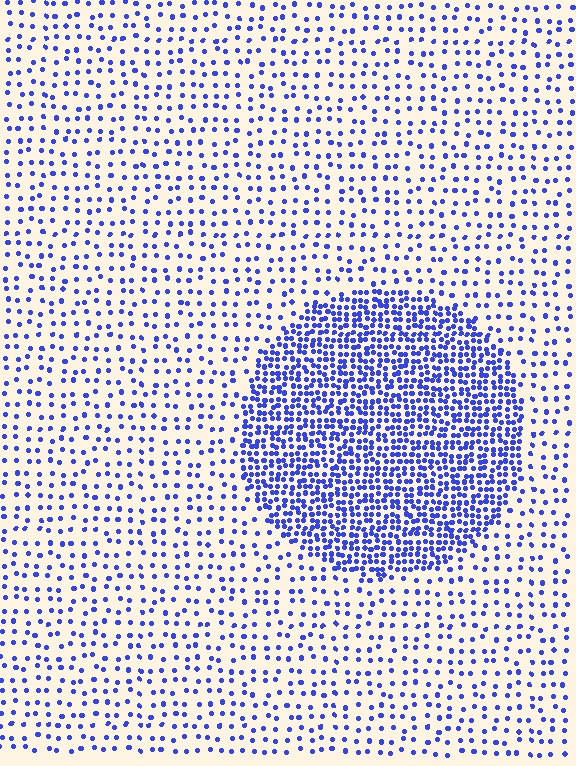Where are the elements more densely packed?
The elements are more densely packed inside the circle boundary.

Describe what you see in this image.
The image contains small blue elements arranged at two different densities. A circle-shaped region is visible where the elements are more densely packed than the surrounding area.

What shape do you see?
I see a circle.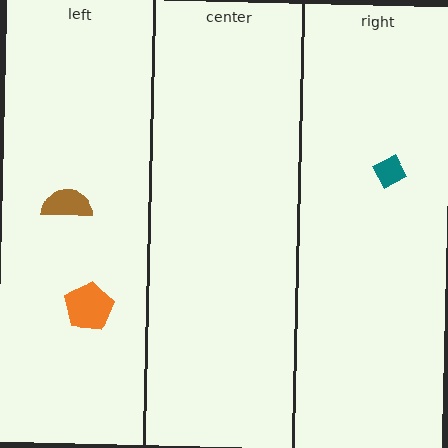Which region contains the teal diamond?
The right region.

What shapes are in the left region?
The orange pentagon, the brown semicircle.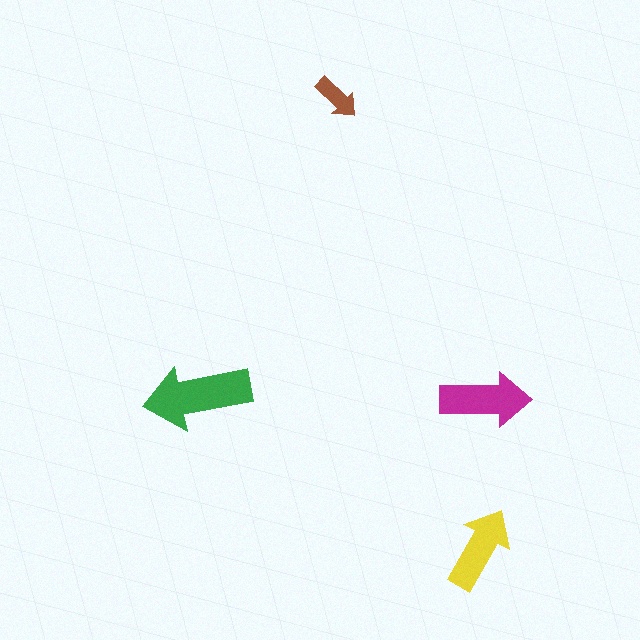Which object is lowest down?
The yellow arrow is bottommost.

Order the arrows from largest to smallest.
the green one, the magenta one, the yellow one, the brown one.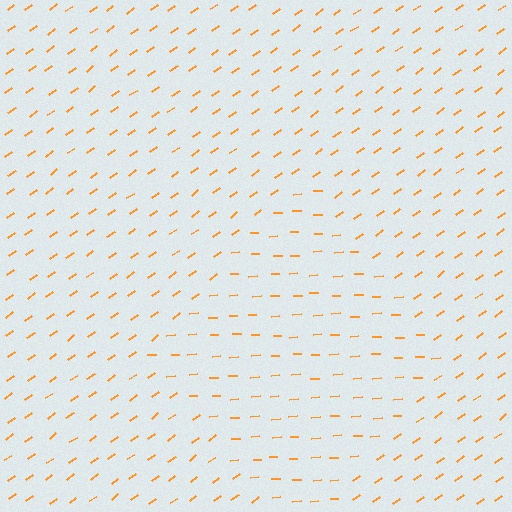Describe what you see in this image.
The image is filled with small orange line segments. A diamond region in the image has lines oriented differently from the surrounding lines, creating a visible texture boundary.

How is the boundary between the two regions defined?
The boundary is defined purely by a change in line orientation (approximately 32 degrees difference). All lines are the same color and thickness.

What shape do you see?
I see a diamond.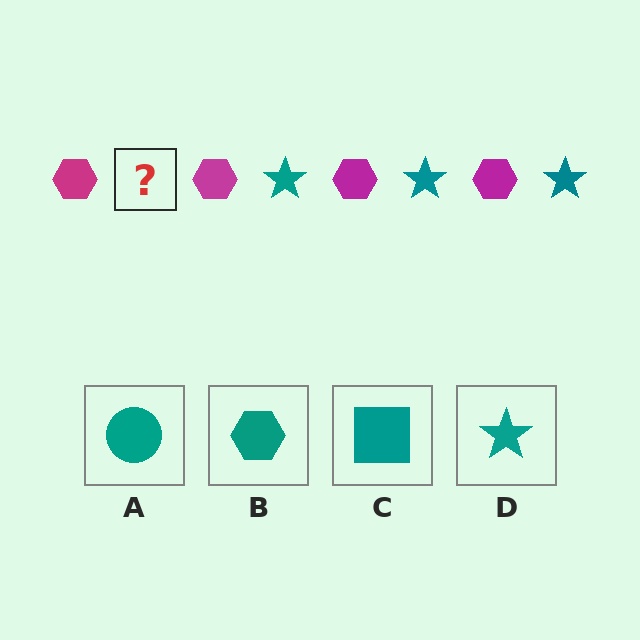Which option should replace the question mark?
Option D.